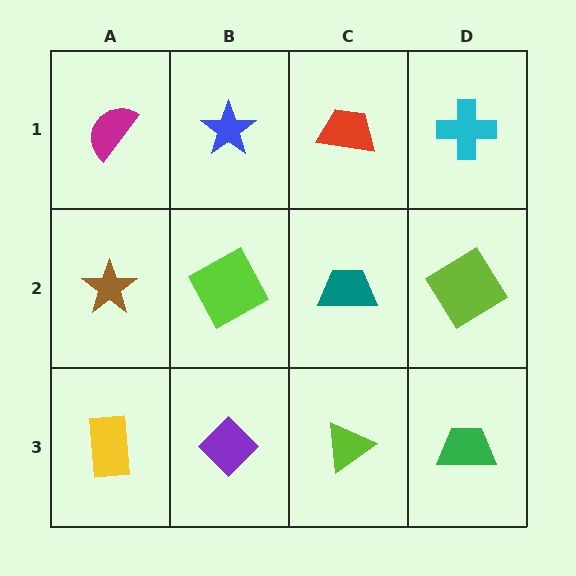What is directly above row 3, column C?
A teal trapezoid.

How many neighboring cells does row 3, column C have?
3.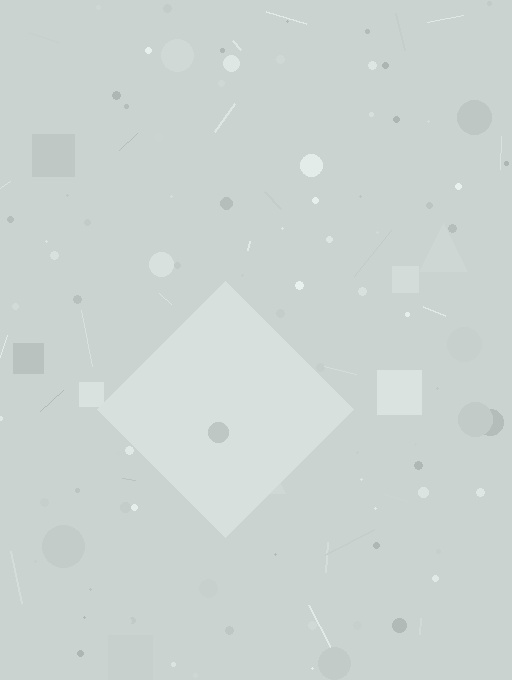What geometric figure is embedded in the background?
A diamond is embedded in the background.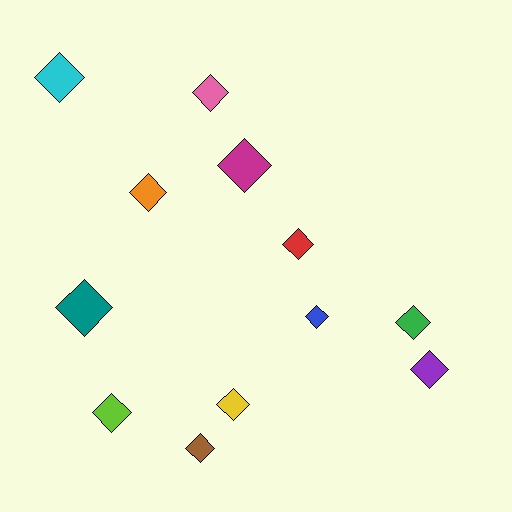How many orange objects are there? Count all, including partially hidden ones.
There is 1 orange object.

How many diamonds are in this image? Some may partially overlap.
There are 12 diamonds.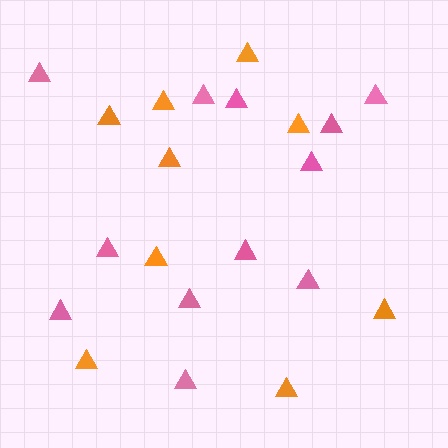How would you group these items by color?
There are 2 groups: one group of pink triangles (12) and one group of orange triangles (9).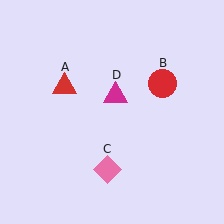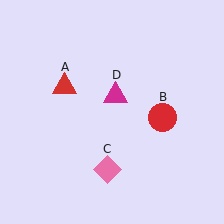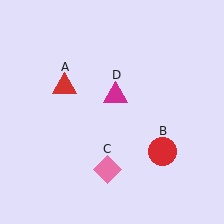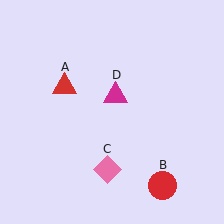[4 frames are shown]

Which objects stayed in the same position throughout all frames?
Red triangle (object A) and pink diamond (object C) and magenta triangle (object D) remained stationary.